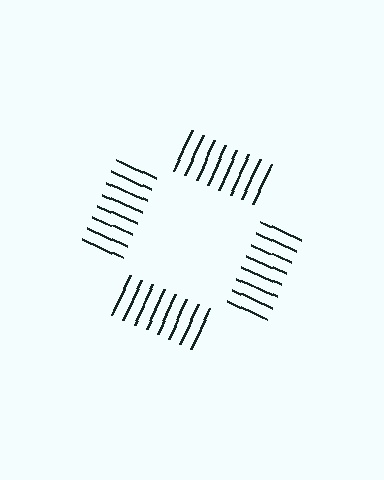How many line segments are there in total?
32 — 8 along each of the 4 edges.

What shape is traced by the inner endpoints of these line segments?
An illusory square — the line segments terminate on its edges but no continuous stroke is drawn.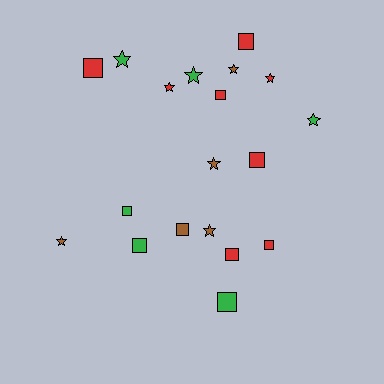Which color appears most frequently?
Red, with 8 objects.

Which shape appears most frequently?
Square, with 10 objects.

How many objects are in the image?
There are 19 objects.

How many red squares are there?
There are 6 red squares.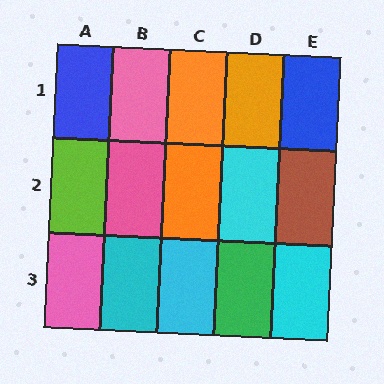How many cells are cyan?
4 cells are cyan.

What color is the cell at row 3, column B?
Cyan.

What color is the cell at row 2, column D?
Cyan.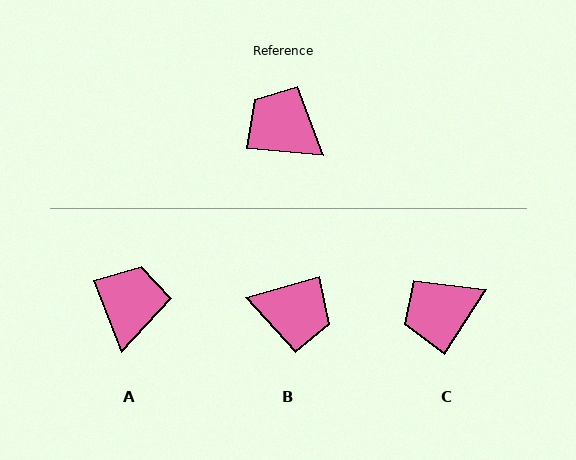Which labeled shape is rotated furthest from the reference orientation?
B, about 159 degrees away.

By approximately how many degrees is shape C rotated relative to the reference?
Approximately 62 degrees counter-clockwise.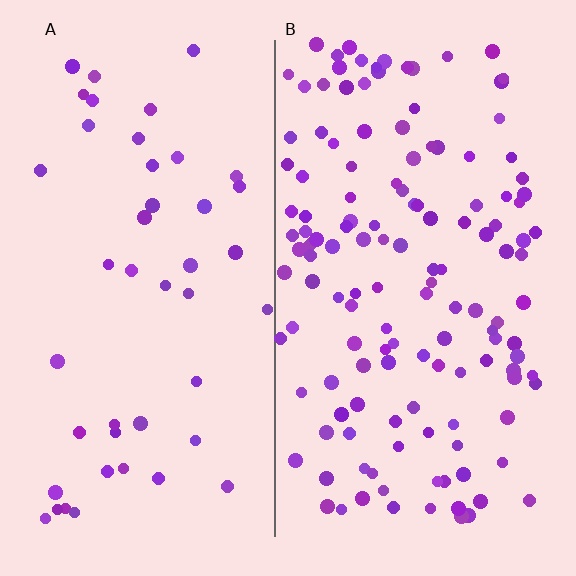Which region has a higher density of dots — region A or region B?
B (the right).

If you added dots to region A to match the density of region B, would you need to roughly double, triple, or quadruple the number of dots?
Approximately triple.